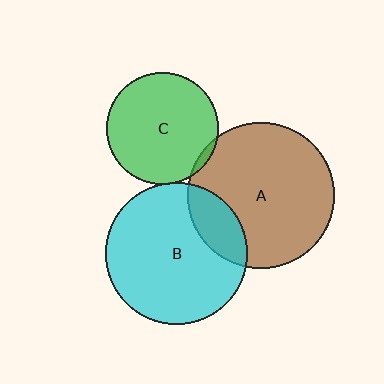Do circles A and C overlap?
Yes.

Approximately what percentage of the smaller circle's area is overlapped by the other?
Approximately 5%.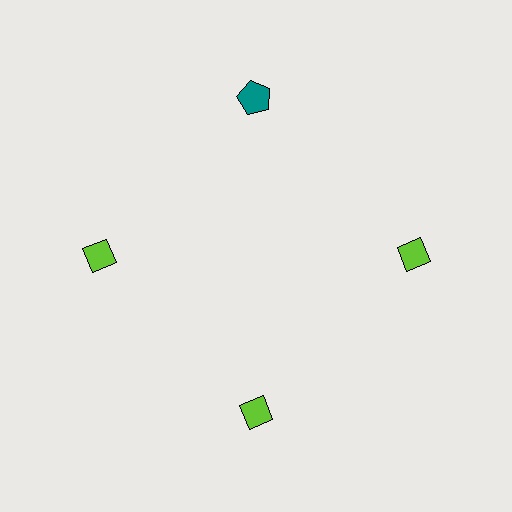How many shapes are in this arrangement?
There are 4 shapes arranged in a ring pattern.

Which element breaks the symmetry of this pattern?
The teal pentagon at roughly the 12 o'clock position breaks the symmetry. All other shapes are lime diamonds.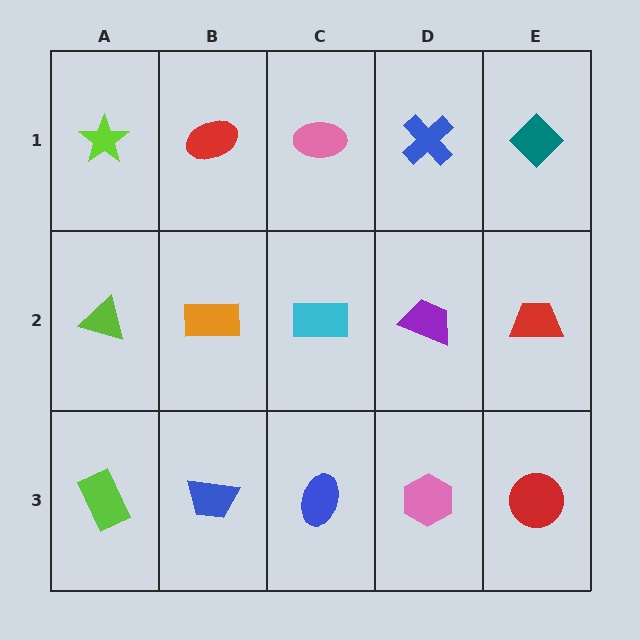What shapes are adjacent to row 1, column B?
An orange rectangle (row 2, column B), a lime star (row 1, column A), a pink ellipse (row 1, column C).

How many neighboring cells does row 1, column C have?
3.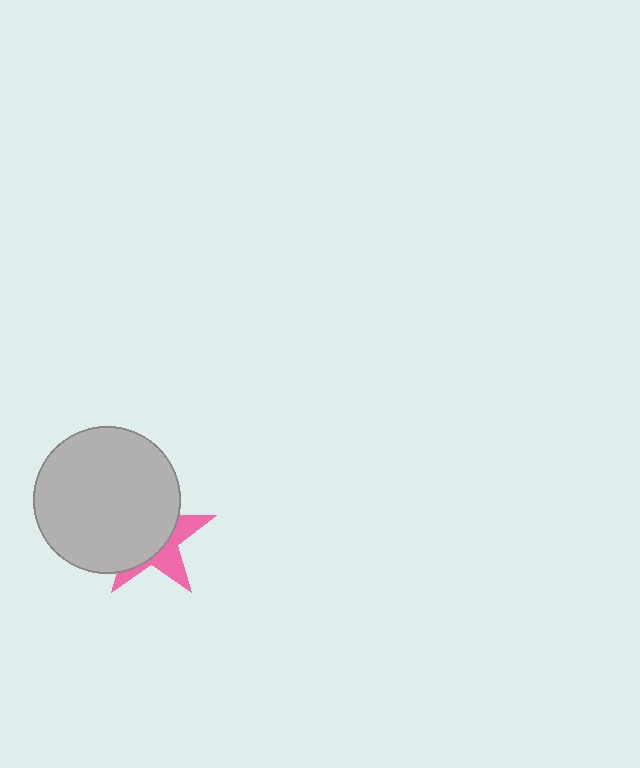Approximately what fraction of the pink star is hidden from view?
Roughly 64% of the pink star is hidden behind the light gray circle.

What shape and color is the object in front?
The object in front is a light gray circle.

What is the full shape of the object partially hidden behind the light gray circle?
The partially hidden object is a pink star.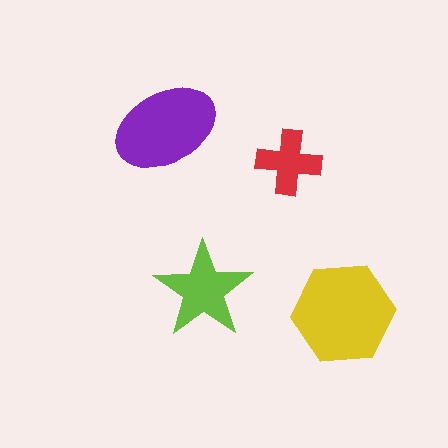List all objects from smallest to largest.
The red cross, the lime star, the purple ellipse, the yellow hexagon.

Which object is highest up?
The purple ellipse is topmost.